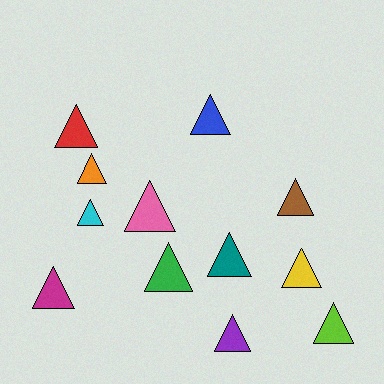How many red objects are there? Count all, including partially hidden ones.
There is 1 red object.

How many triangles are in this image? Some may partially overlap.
There are 12 triangles.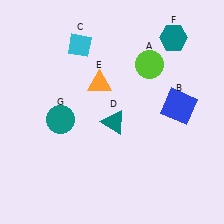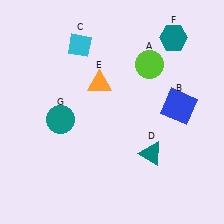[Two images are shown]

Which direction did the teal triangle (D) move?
The teal triangle (D) moved right.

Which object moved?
The teal triangle (D) moved right.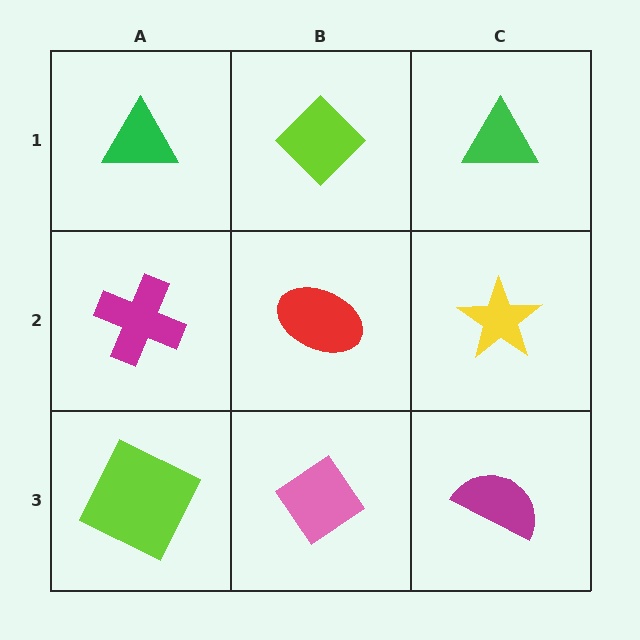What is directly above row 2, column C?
A green triangle.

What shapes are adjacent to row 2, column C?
A green triangle (row 1, column C), a magenta semicircle (row 3, column C), a red ellipse (row 2, column B).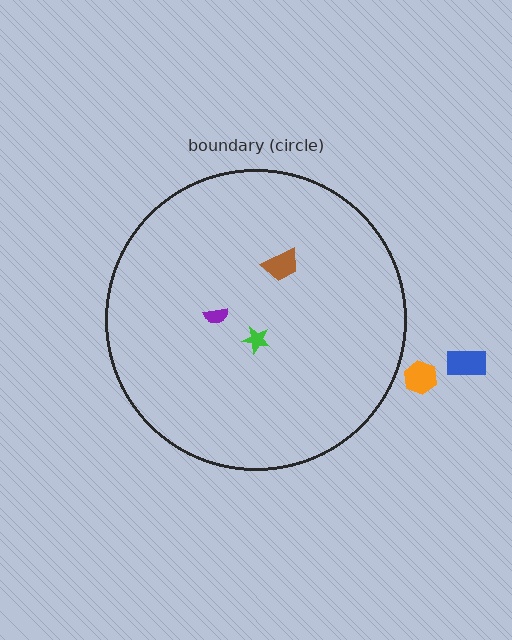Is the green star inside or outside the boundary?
Inside.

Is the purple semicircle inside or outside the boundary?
Inside.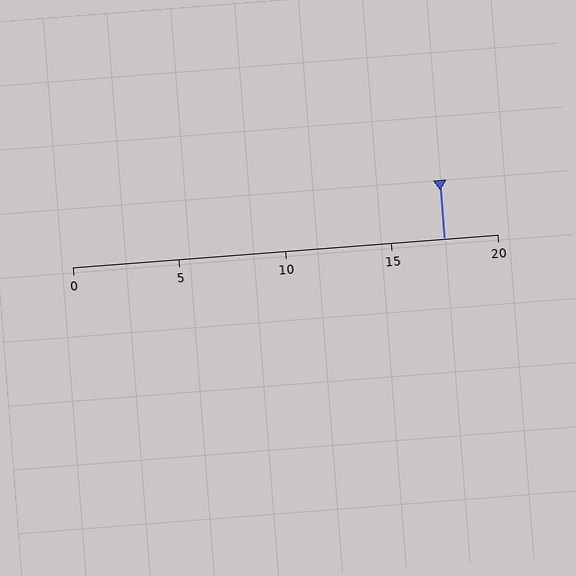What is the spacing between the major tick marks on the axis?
The major ticks are spaced 5 apart.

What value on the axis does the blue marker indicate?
The marker indicates approximately 17.5.